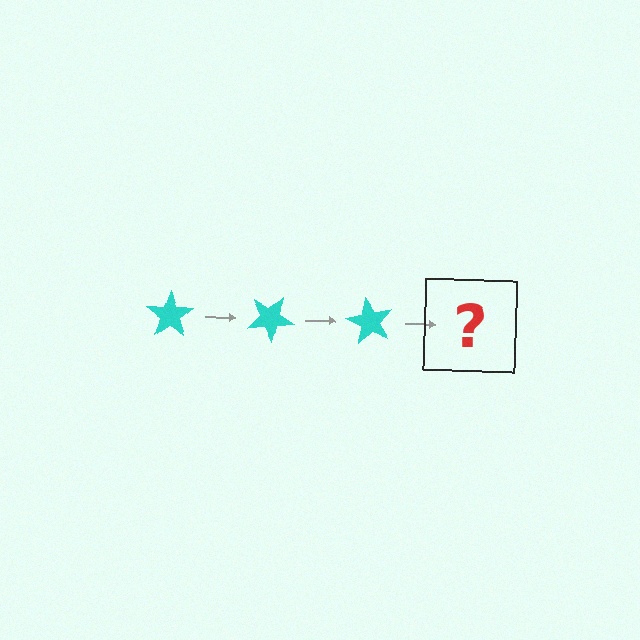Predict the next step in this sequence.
The next step is a cyan star rotated 90 degrees.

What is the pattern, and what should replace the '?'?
The pattern is that the star rotates 30 degrees each step. The '?' should be a cyan star rotated 90 degrees.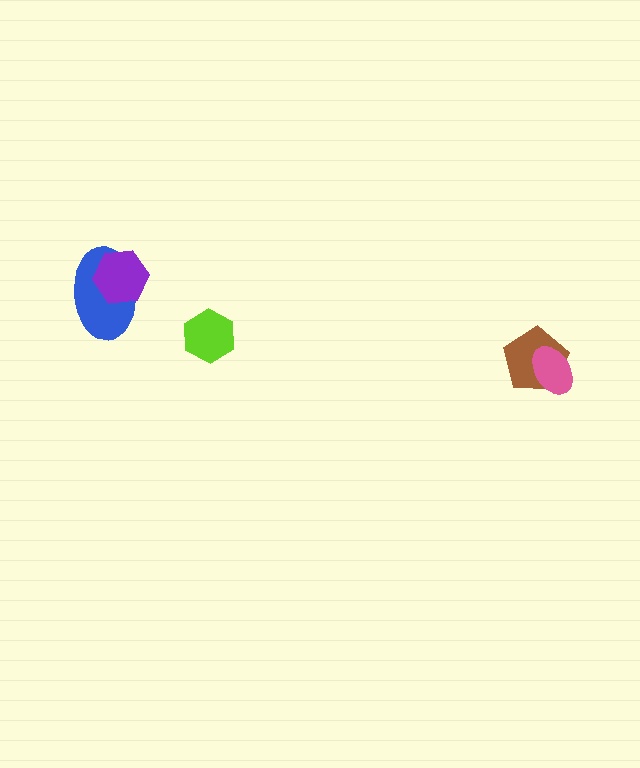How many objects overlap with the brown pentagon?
1 object overlaps with the brown pentagon.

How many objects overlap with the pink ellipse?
1 object overlaps with the pink ellipse.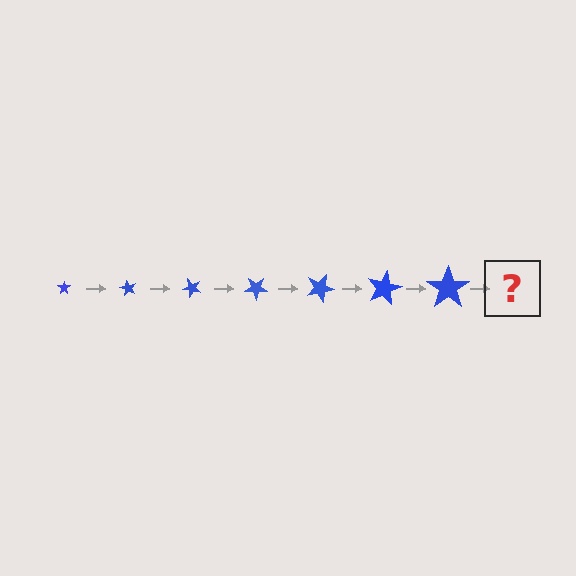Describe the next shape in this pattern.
It should be a star, larger than the previous one and rotated 420 degrees from the start.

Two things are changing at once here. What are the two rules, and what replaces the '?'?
The two rules are that the star grows larger each step and it rotates 60 degrees each step. The '?' should be a star, larger than the previous one and rotated 420 degrees from the start.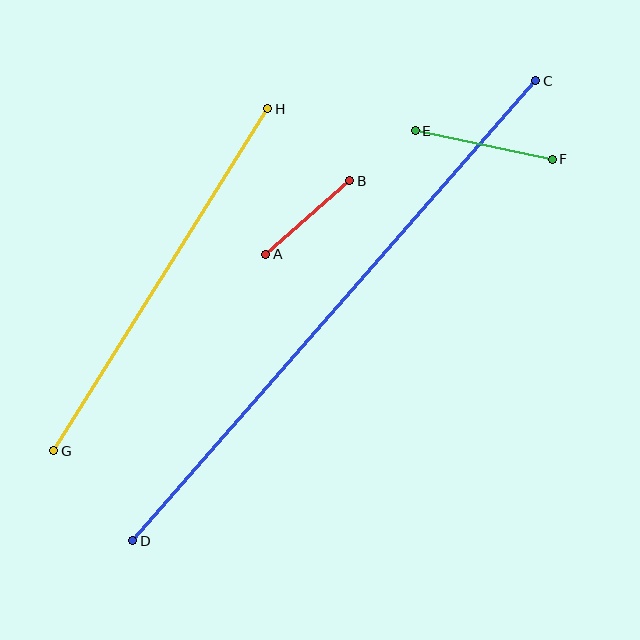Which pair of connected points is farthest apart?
Points C and D are farthest apart.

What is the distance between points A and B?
The distance is approximately 111 pixels.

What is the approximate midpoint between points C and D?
The midpoint is at approximately (334, 311) pixels.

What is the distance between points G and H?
The distance is approximately 404 pixels.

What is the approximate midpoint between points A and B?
The midpoint is at approximately (308, 218) pixels.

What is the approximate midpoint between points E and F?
The midpoint is at approximately (484, 145) pixels.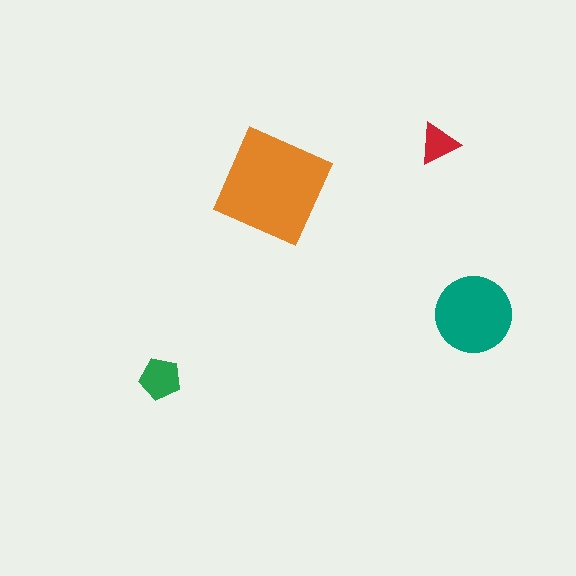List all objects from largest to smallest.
The orange diamond, the teal circle, the green pentagon, the red triangle.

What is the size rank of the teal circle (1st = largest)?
2nd.